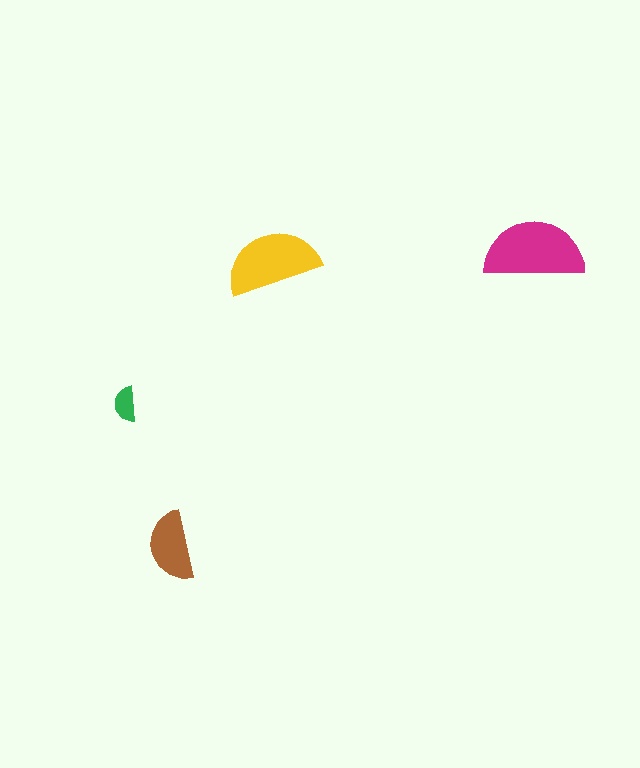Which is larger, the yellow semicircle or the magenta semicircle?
The magenta one.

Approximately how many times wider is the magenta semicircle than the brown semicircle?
About 1.5 times wider.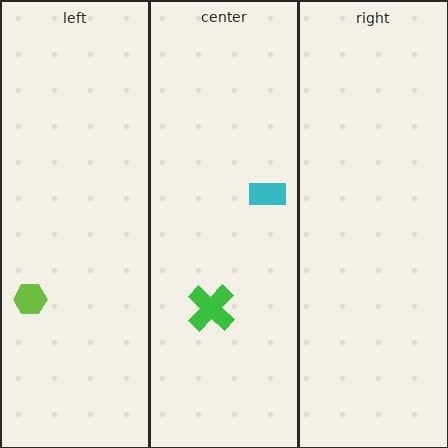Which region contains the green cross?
The center region.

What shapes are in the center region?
The cyan rectangle, the green cross.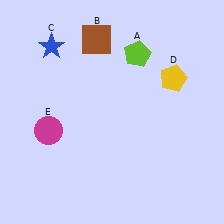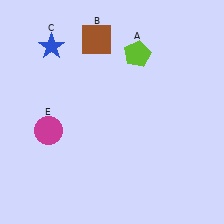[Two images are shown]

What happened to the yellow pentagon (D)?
The yellow pentagon (D) was removed in Image 2. It was in the top-right area of Image 1.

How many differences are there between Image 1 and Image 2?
There is 1 difference between the two images.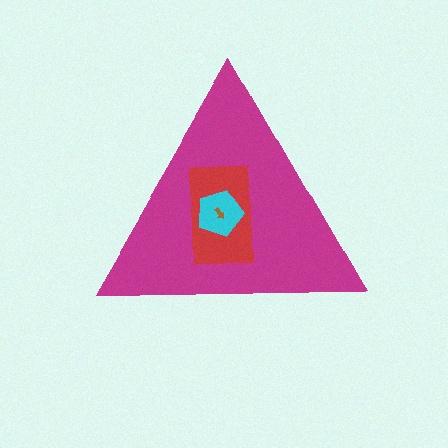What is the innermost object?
The brown arrow.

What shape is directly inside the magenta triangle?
The red rectangle.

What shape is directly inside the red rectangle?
The cyan pentagon.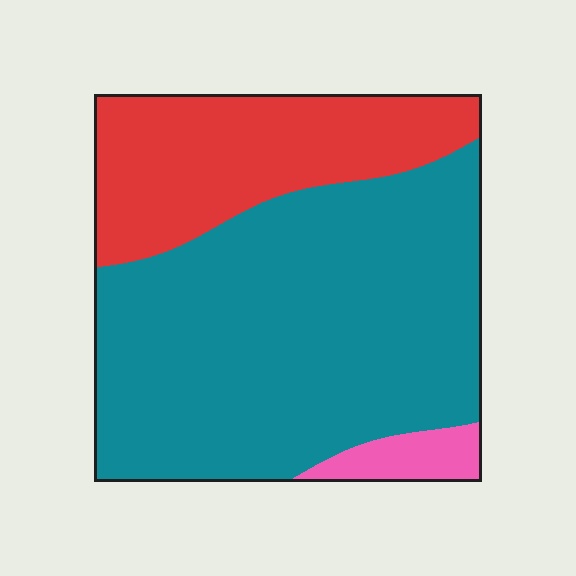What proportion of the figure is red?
Red covers around 30% of the figure.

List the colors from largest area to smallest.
From largest to smallest: teal, red, pink.